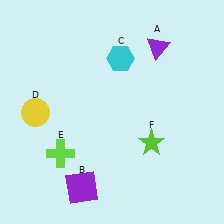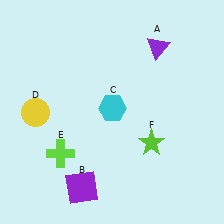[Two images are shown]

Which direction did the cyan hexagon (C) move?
The cyan hexagon (C) moved down.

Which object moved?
The cyan hexagon (C) moved down.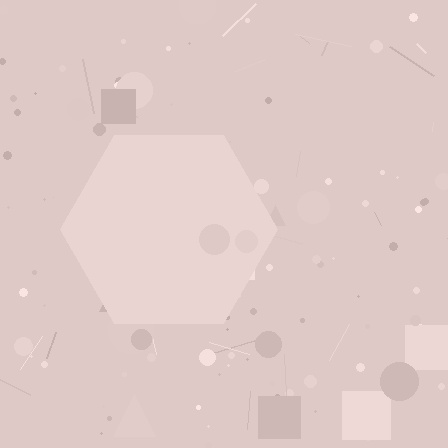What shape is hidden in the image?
A hexagon is hidden in the image.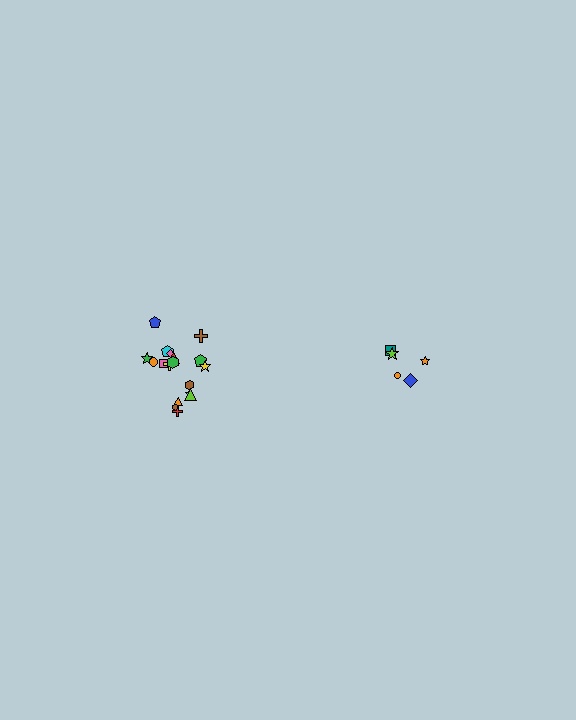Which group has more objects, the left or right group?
The left group.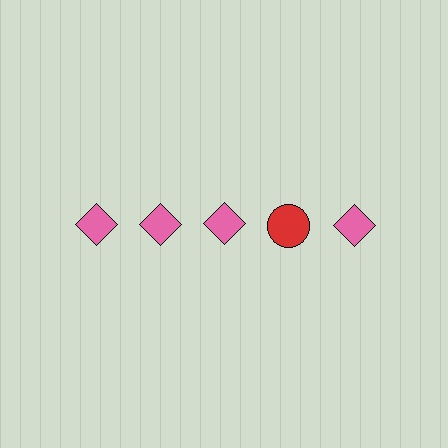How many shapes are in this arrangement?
There are 5 shapes arranged in a grid pattern.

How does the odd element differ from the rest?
It differs in both color (red instead of pink) and shape (circle instead of diamond).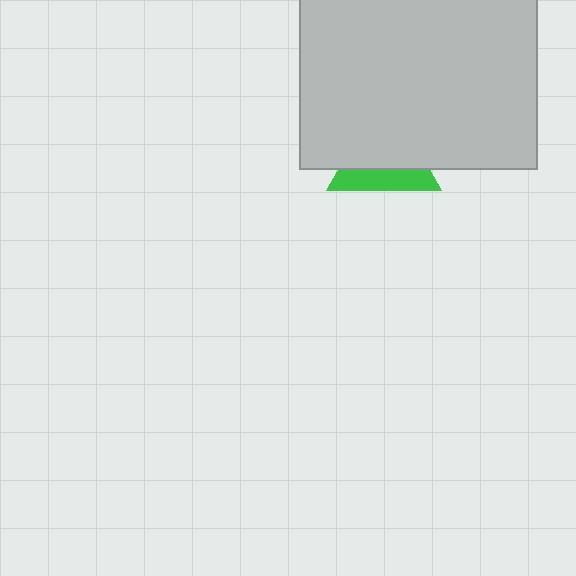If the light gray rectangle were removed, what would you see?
You would see the complete green triangle.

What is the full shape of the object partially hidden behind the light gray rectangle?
The partially hidden object is a green triangle.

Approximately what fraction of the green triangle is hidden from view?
Roughly 61% of the green triangle is hidden behind the light gray rectangle.